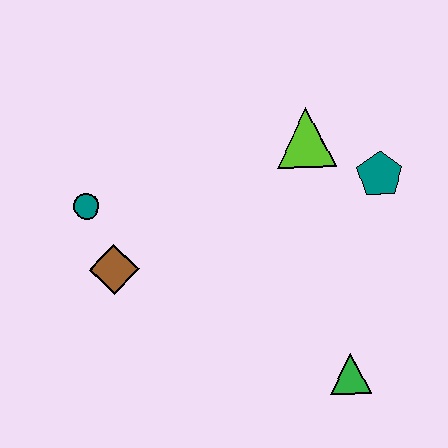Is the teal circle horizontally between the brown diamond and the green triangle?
No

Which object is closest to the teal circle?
The brown diamond is closest to the teal circle.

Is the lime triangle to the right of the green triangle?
No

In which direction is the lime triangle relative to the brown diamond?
The lime triangle is to the right of the brown diamond.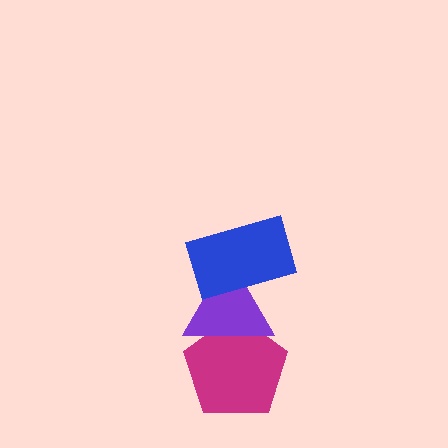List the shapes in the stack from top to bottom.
From top to bottom: the blue rectangle, the purple triangle, the magenta pentagon.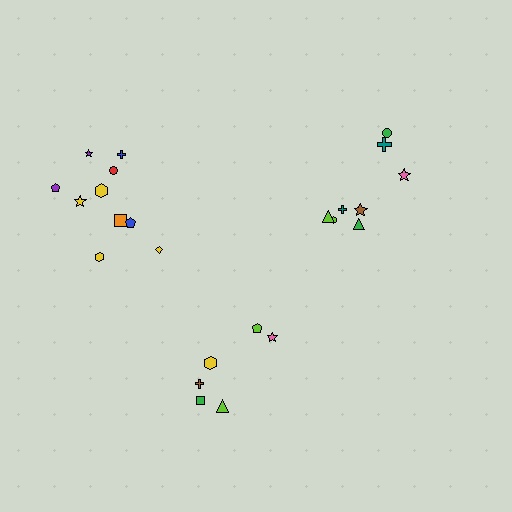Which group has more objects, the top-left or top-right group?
The top-left group.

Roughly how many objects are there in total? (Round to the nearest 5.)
Roughly 25 objects in total.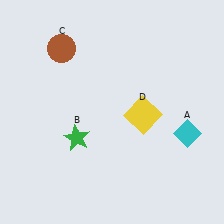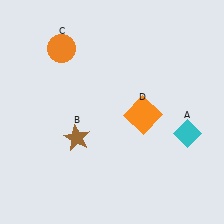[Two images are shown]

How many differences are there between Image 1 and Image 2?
There are 3 differences between the two images.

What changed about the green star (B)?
In Image 1, B is green. In Image 2, it changed to brown.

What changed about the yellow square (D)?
In Image 1, D is yellow. In Image 2, it changed to orange.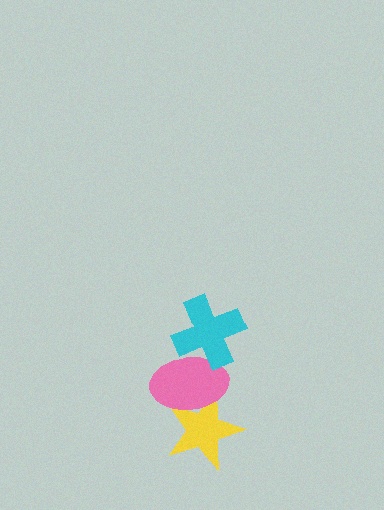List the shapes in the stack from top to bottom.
From top to bottom: the cyan cross, the pink ellipse, the yellow star.